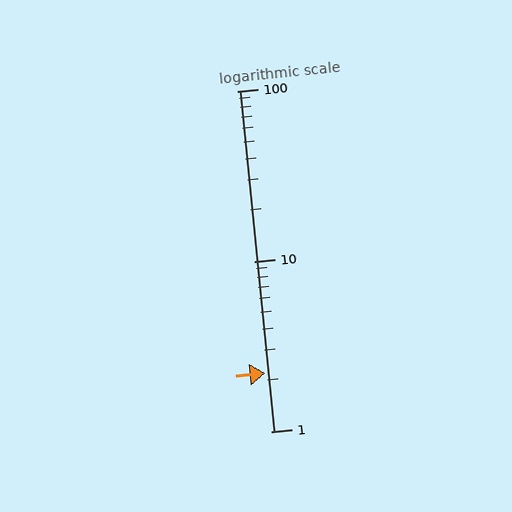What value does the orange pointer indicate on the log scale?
The pointer indicates approximately 2.2.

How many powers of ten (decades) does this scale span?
The scale spans 2 decades, from 1 to 100.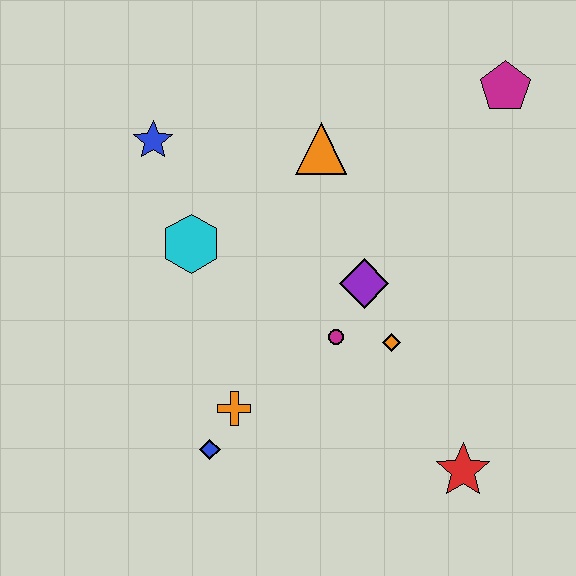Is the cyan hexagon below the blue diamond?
No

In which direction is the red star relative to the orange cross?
The red star is to the right of the orange cross.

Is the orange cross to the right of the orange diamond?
No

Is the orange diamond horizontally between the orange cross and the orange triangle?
No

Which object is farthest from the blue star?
The red star is farthest from the blue star.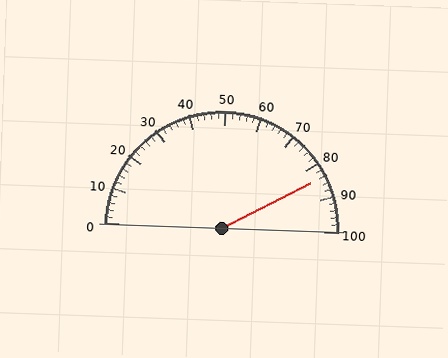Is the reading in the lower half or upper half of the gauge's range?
The reading is in the upper half of the range (0 to 100).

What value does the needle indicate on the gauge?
The needle indicates approximately 84.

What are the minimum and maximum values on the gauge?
The gauge ranges from 0 to 100.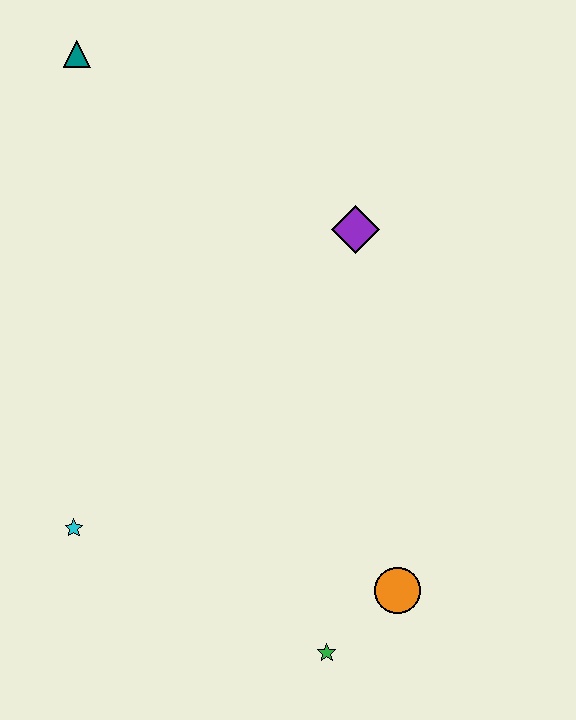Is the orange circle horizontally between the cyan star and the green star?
No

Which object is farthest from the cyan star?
The teal triangle is farthest from the cyan star.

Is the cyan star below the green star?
No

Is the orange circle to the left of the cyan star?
No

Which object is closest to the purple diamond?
The teal triangle is closest to the purple diamond.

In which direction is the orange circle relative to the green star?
The orange circle is to the right of the green star.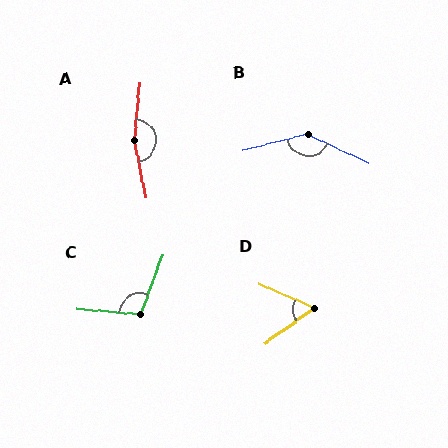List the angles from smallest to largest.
D (59°), C (106°), B (141°), A (162°).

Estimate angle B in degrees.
Approximately 141 degrees.